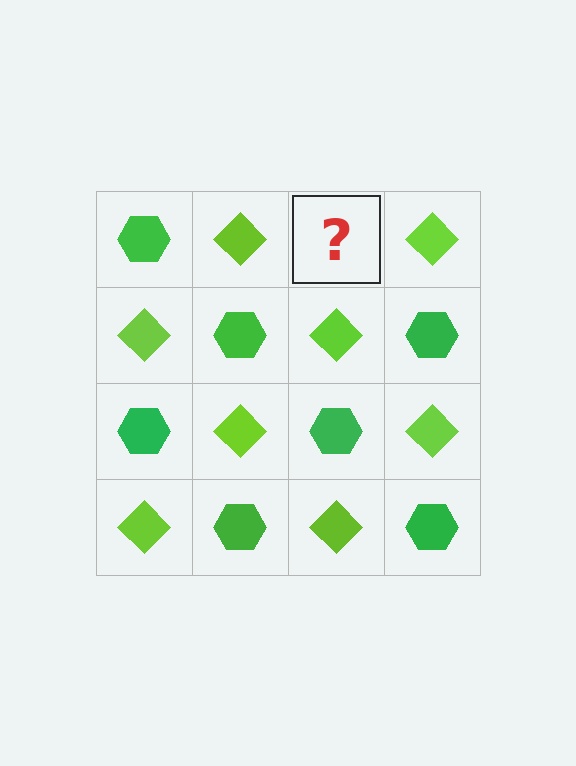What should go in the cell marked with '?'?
The missing cell should contain a green hexagon.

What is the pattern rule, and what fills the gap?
The rule is that it alternates green hexagon and lime diamond in a checkerboard pattern. The gap should be filled with a green hexagon.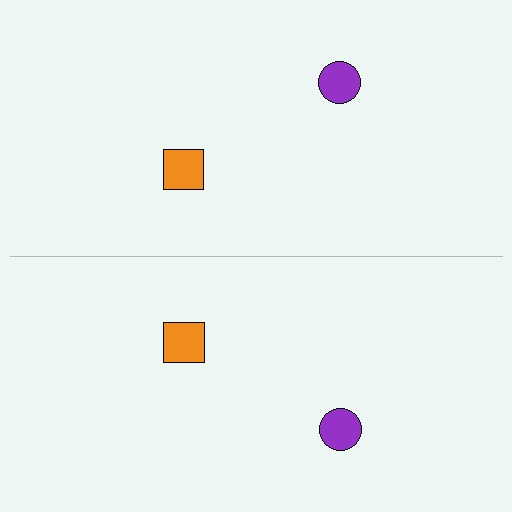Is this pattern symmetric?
Yes, this pattern has bilateral (reflection) symmetry.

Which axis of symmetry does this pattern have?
The pattern has a horizontal axis of symmetry running through the center of the image.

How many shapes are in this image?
There are 4 shapes in this image.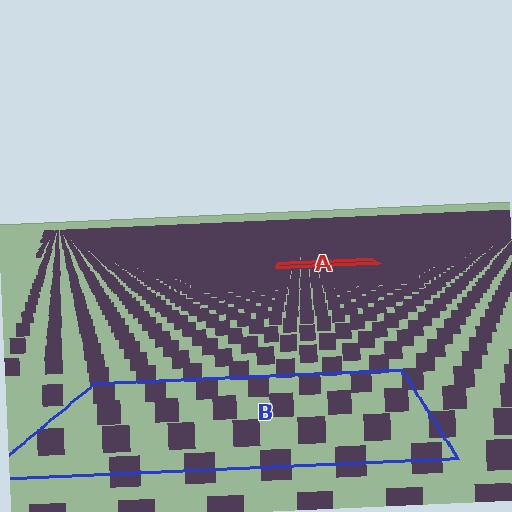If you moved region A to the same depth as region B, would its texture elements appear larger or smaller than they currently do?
They would appear larger. At a closer depth, the same texture elements are projected at a bigger on-screen size.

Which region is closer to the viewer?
Region B is closer. The texture elements there are larger and more spread out.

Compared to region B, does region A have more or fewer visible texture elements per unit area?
Region A has more texture elements per unit area — they are packed more densely because it is farther away.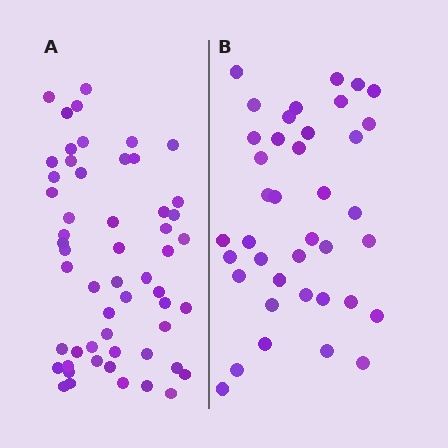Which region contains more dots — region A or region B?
Region A (the left region) has more dots.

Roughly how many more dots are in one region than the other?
Region A has approximately 15 more dots than region B.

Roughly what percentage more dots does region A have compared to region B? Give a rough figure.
About 40% more.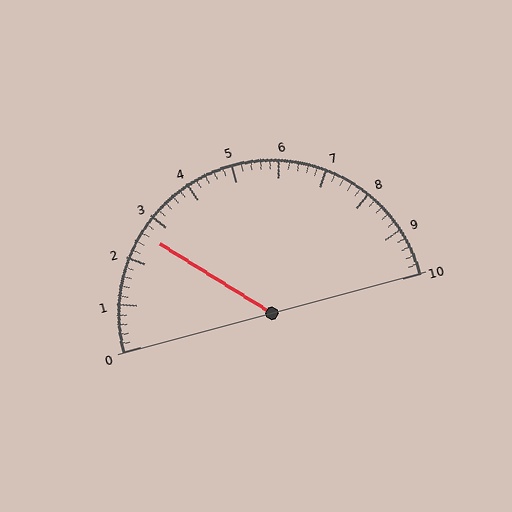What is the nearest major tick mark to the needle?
The nearest major tick mark is 3.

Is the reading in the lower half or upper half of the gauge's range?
The reading is in the lower half of the range (0 to 10).